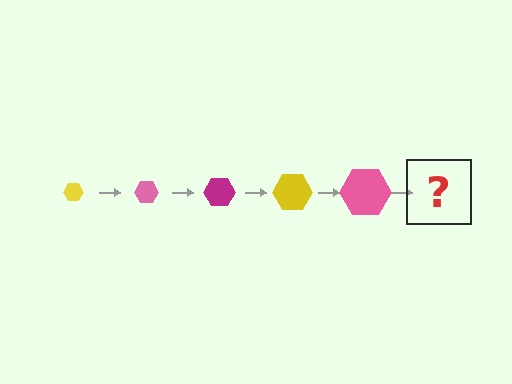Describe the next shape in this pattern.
It should be a magenta hexagon, larger than the previous one.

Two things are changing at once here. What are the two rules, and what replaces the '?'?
The two rules are that the hexagon grows larger each step and the color cycles through yellow, pink, and magenta. The '?' should be a magenta hexagon, larger than the previous one.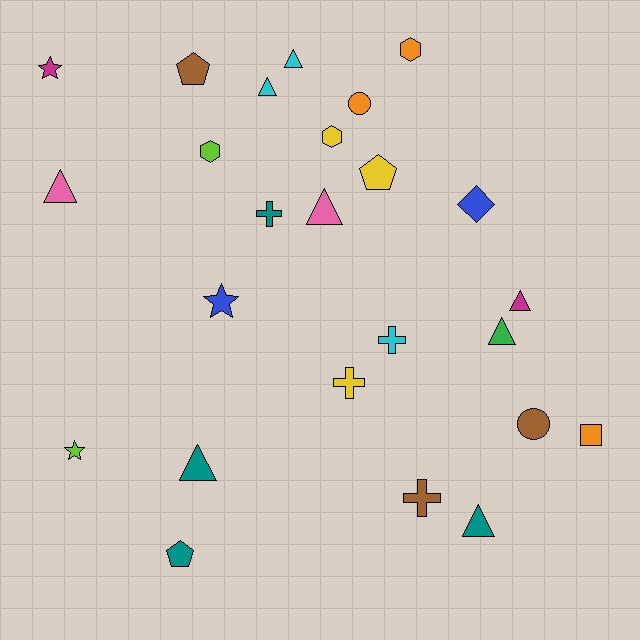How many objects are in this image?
There are 25 objects.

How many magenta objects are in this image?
There are 2 magenta objects.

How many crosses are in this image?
There are 4 crosses.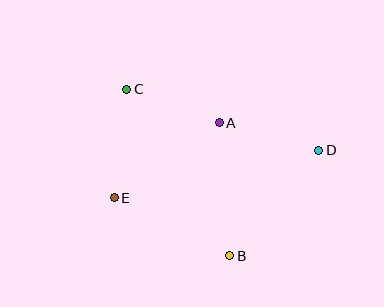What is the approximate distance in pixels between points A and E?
The distance between A and E is approximately 129 pixels.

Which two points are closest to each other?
Points A and C are closest to each other.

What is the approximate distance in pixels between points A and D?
The distance between A and D is approximately 103 pixels.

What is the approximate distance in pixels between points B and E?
The distance between B and E is approximately 129 pixels.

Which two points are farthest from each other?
Points D and E are farthest from each other.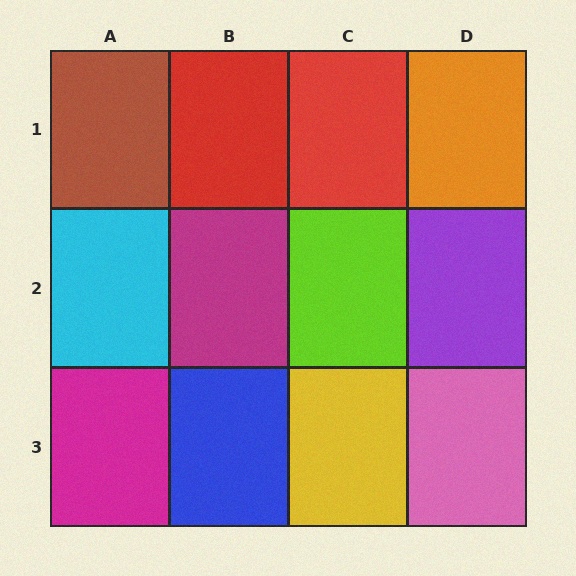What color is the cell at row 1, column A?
Brown.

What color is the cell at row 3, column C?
Yellow.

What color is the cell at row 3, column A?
Magenta.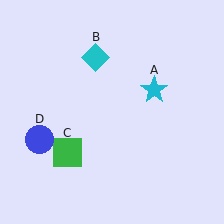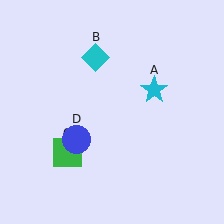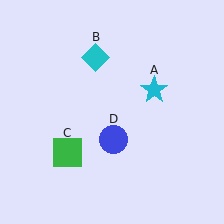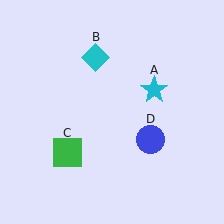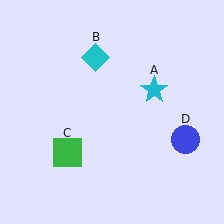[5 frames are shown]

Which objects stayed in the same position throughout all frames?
Cyan star (object A) and cyan diamond (object B) and green square (object C) remained stationary.